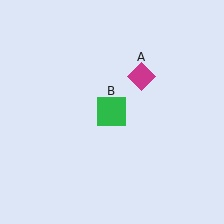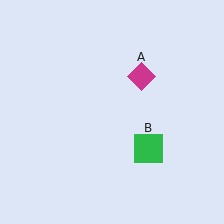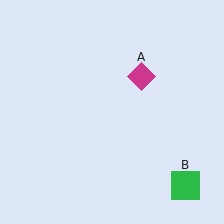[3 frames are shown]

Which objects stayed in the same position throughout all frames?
Magenta diamond (object A) remained stationary.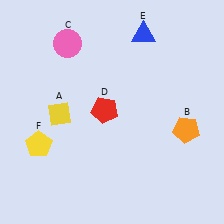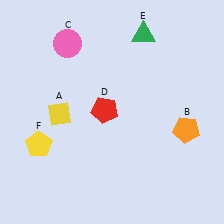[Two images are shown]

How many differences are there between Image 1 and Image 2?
There is 1 difference between the two images.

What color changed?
The triangle (E) changed from blue in Image 1 to green in Image 2.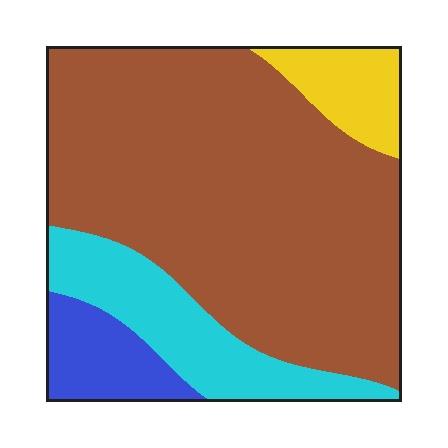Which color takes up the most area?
Brown, at roughly 65%.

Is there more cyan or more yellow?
Cyan.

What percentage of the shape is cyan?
Cyan takes up about one sixth (1/6) of the shape.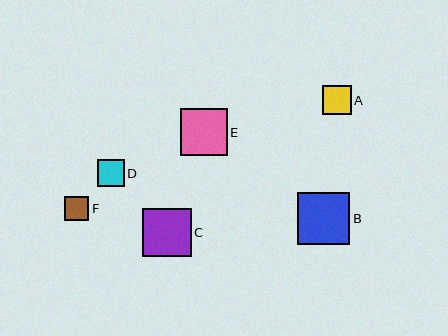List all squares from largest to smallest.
From largest to smallest: B, C, E, A, D, F.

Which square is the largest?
Square B is the largest with a size of approximately 53 pixels.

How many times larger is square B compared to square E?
Square B is approximately 1.1 times the size of square E.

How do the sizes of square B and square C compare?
Square B and square C are approximately the same size.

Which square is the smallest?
Square F is the smallest with a size of approximately 24 pixels.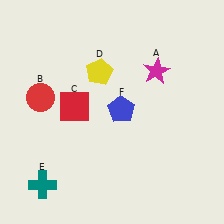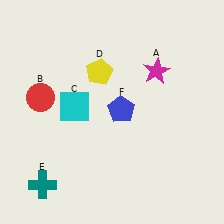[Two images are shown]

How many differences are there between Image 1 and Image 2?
There is 1 difference between the two images.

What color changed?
The square (C) changed from red in Image 1 to cyan in Image 2.